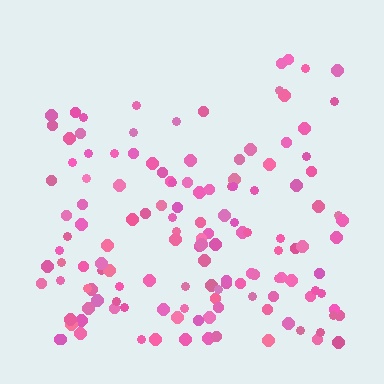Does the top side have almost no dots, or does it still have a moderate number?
Still a moderate number, just noticeably fewer than the bottom.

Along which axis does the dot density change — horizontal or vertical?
Vertical.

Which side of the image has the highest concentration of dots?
The bottom.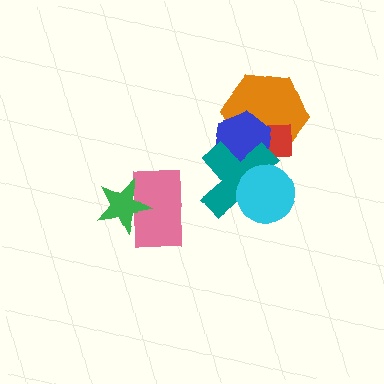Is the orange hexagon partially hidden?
Yes, it is partially covered by another shape.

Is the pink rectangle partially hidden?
Yes, it is partially covered by another shape.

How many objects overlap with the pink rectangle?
1 object overlaps with the pink rectangle.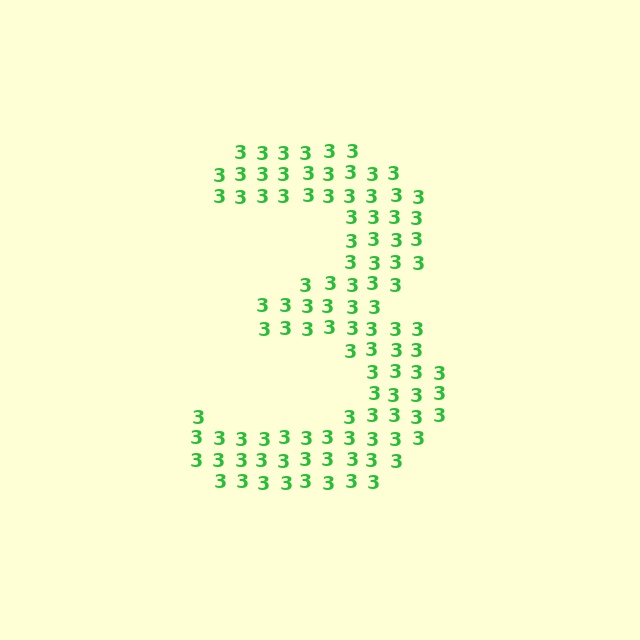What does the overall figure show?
The overall figure shows the digit 3.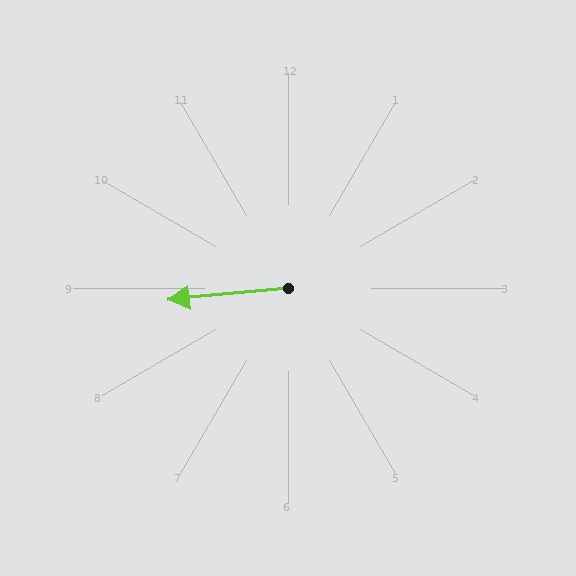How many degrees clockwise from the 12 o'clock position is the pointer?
Approximately 264 degrees.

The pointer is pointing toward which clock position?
Roughly 9 o'clock.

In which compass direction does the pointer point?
West.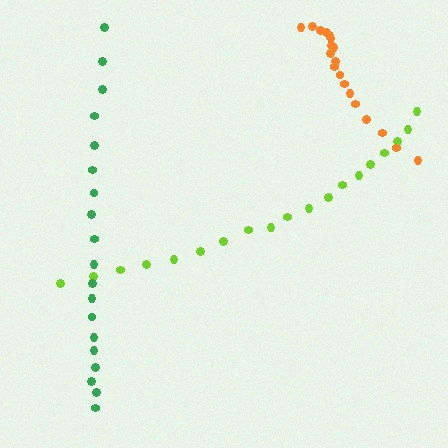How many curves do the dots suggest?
There are 3 distinct paths.